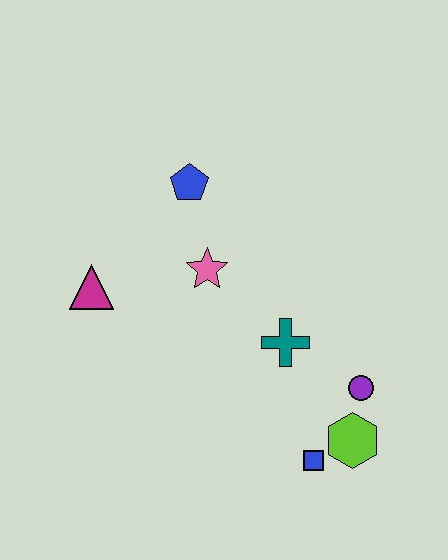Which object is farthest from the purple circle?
The magenta triangle is farthest from the purple circle.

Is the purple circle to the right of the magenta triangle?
Yes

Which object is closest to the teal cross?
The purple circle is closest to the teal cross.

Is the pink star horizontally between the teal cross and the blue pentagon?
Yes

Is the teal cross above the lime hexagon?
Yes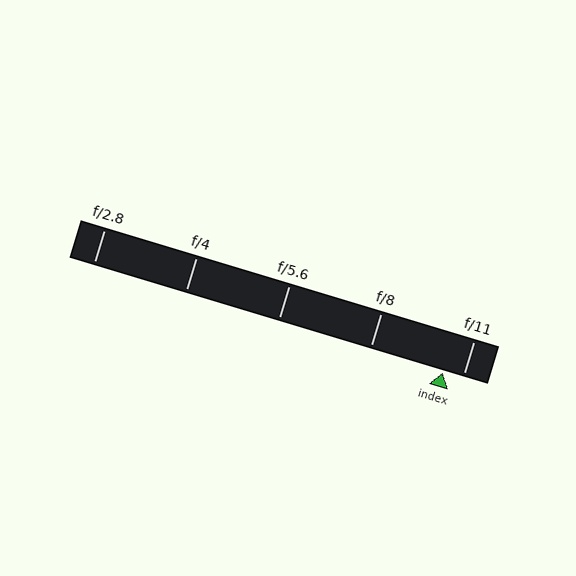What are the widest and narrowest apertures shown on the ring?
The widest aperture shown is f/2.8 and the narrowest is f/11.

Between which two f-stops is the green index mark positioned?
The index mark is between f/8 and f/11.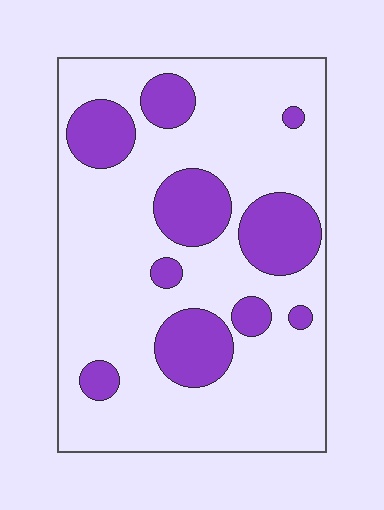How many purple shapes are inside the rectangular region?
10.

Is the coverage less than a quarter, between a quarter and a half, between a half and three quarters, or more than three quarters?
Less than a quarter.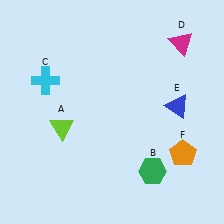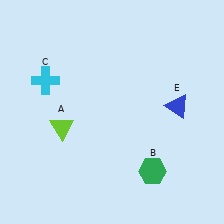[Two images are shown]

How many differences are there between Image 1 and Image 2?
There are 2 differences between the two images.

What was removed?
The magenta triangle (D), the orange pentagon (F) were removed in Image 2.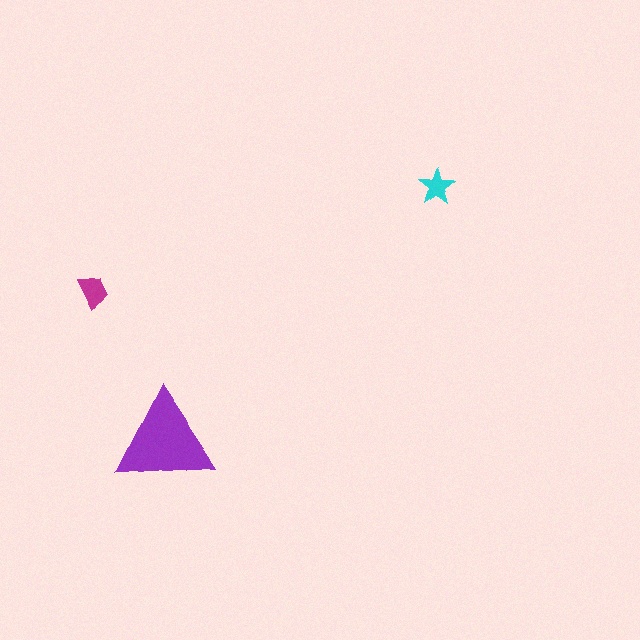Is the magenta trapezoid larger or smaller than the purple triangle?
Smaller.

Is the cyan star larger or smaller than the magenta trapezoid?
Smaller.